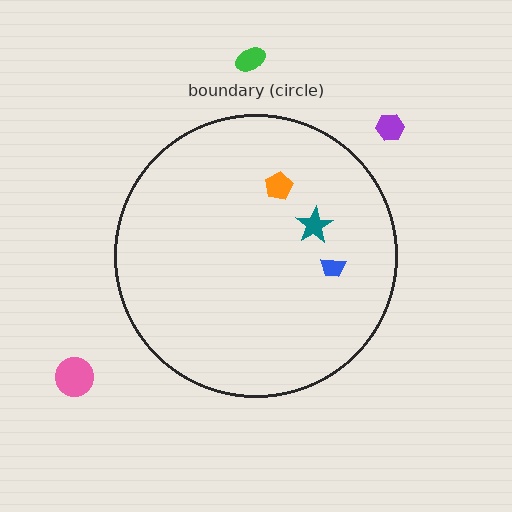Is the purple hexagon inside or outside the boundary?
Outside.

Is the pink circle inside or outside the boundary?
Outside.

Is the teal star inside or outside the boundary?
Inside.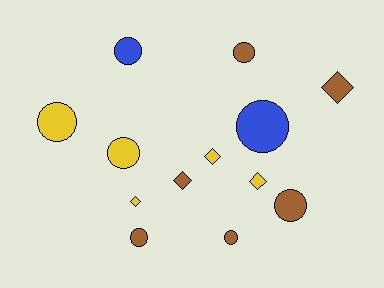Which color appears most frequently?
Brown, with 6 objects.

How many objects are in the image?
There are 13 objects.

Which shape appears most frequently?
Circle, with 8 objects.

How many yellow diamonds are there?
There are 3 yellow diamonds.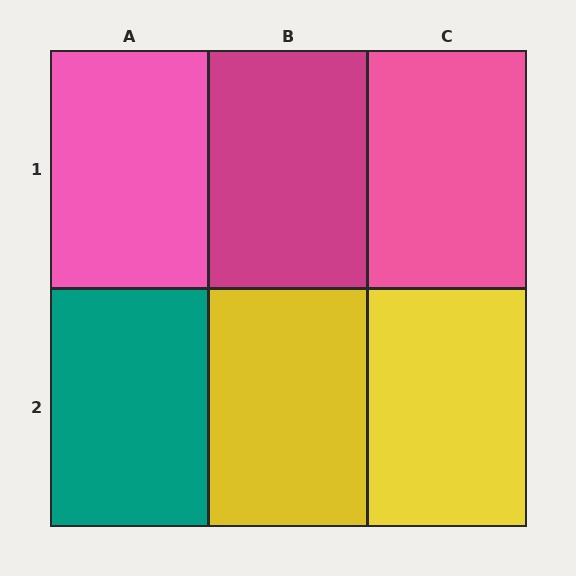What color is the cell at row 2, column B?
Yellow.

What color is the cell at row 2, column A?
Teal.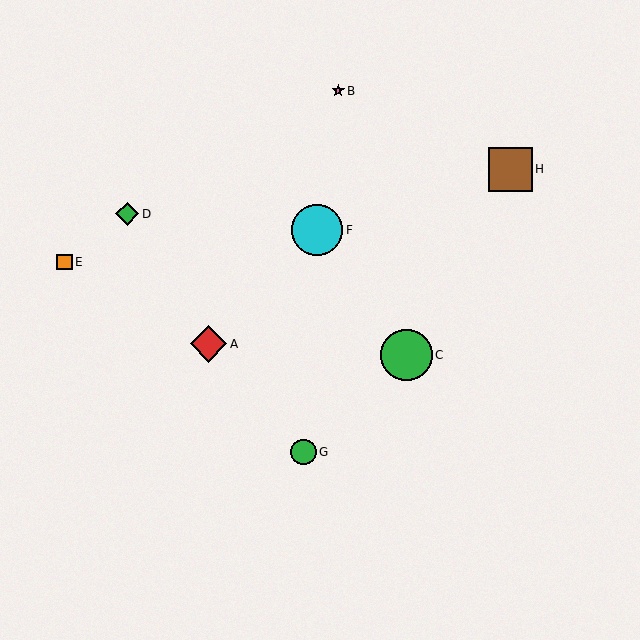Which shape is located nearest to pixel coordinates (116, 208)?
The green diamond (labeled D) at (127, 214) is nearest to that location.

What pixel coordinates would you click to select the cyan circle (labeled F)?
Click at (317, 230) to select the cyan circle F.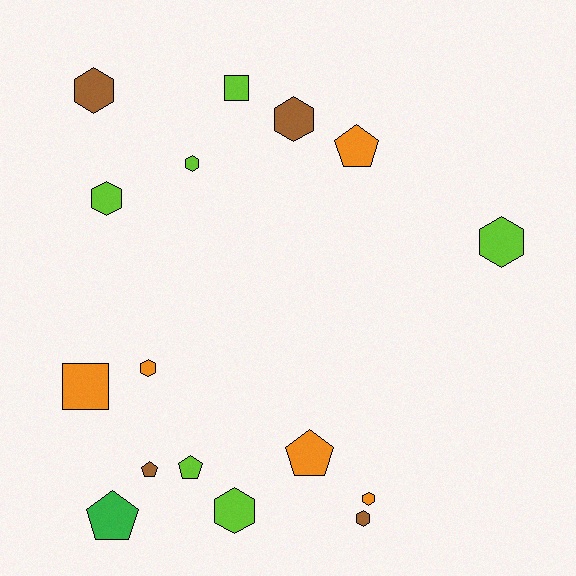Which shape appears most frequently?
Hexagon, with 9 objects.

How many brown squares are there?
There are no brown squares.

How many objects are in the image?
There are 16 objects.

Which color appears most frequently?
Lime, with 6 objects.